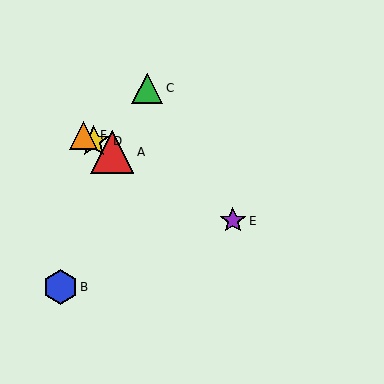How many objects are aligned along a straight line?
4 objects (A, D, E, F) are aligned along a straight line.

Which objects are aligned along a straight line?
Objects A, D, E, F are aligned along a straight line.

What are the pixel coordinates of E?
Object E is at (233, 221).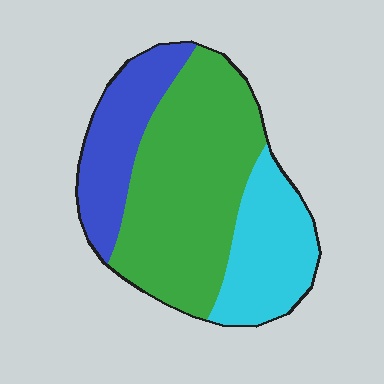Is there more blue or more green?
Green.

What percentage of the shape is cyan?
Cyan covers 24% of the shape.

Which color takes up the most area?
Green, at roughly 55%.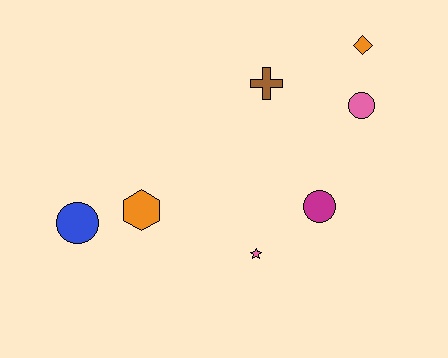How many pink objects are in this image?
There are 2 pink objects.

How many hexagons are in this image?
There is 1 hexagon.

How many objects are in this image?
There are 7 objects.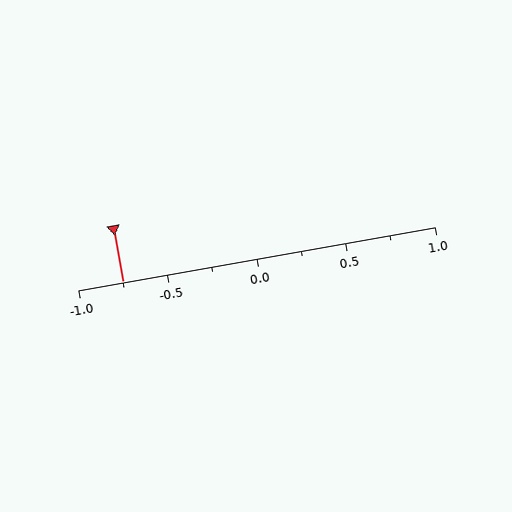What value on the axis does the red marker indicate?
The marker indicates approximately -0.75.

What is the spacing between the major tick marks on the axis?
The major ticks are spaced 0.5 apart.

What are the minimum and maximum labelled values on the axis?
The axis runs from -1.0 to 1.0.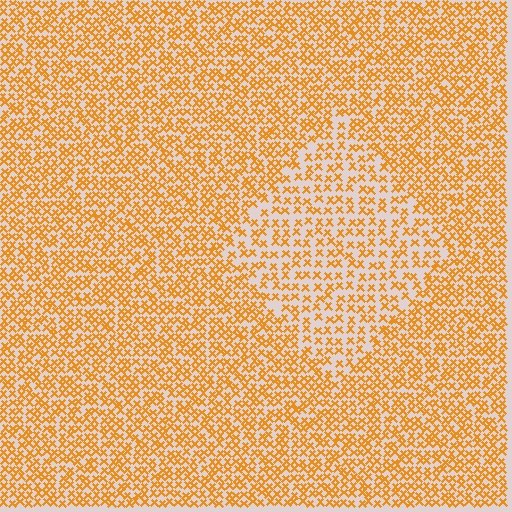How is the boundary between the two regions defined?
The boundary is defined by a change in element density (approximately 1.7x ratio). All elements are the same color, size, and shape.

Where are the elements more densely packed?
The elements are more densely packed outside the diamond boundary.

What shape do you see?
I see a diamond.